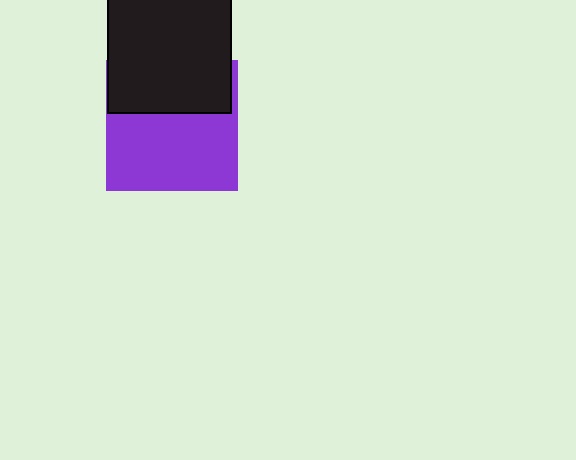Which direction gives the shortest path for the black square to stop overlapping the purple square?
Moving up gives the shortest separation.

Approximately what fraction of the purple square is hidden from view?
Roughly 38% of the purple square is hidden behind the black square.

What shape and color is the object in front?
The object in front is a black square.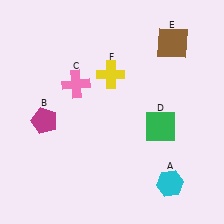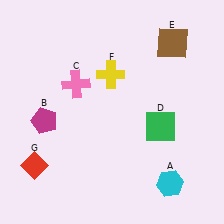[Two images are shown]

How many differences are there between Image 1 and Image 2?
There is 1 difference between the two images.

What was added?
A red diamond (G) was added in Image 2.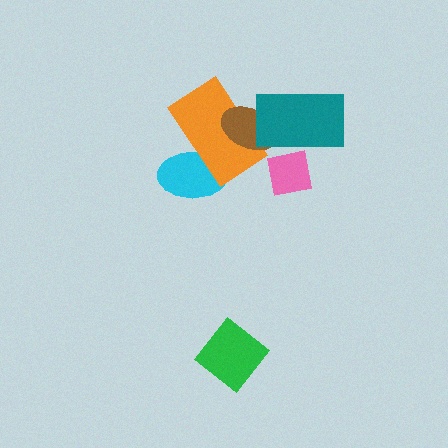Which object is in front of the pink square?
The teal rectangle is in front of the pink square.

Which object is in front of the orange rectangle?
The brown ellipse is in front of the orange rectangle.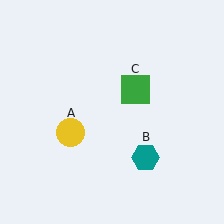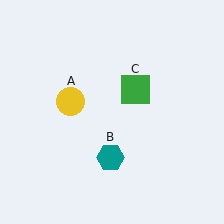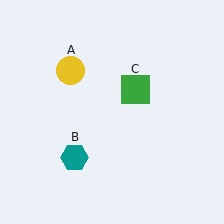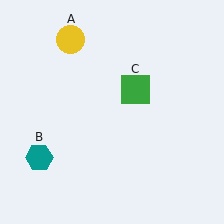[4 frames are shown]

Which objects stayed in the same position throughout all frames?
Green square (object C) remained stationary.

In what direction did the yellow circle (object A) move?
The yellow circle (object A) moved up.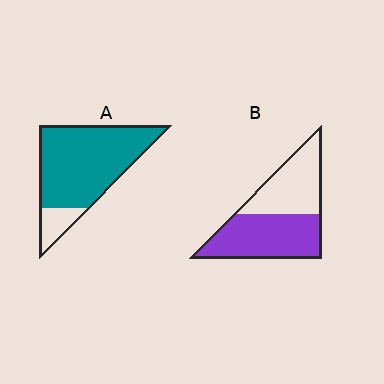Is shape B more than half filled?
Yes.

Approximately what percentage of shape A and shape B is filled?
A is approximately 85% and B is approximately 55%.